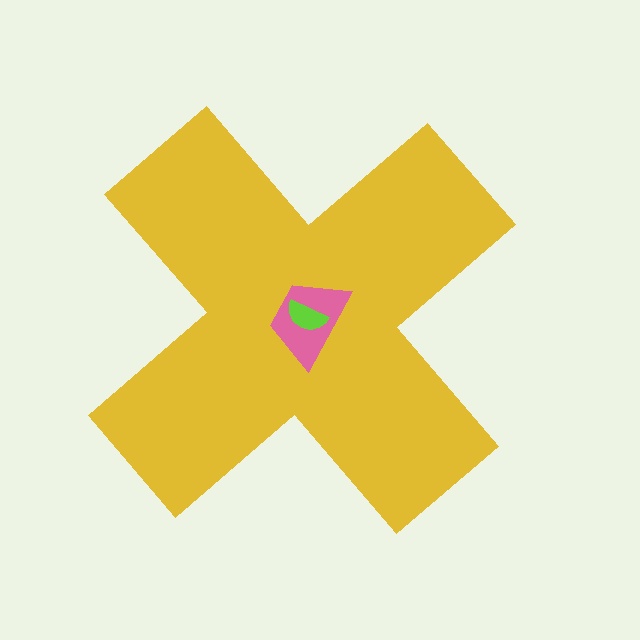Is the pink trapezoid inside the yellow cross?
Yes.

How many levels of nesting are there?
3.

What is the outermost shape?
The yellow cross.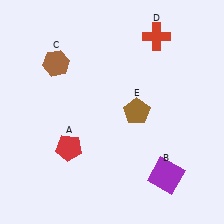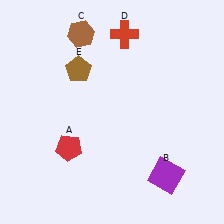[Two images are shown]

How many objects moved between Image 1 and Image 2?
3 objects moved between the two images.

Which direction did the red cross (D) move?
The red cross (D) moved left.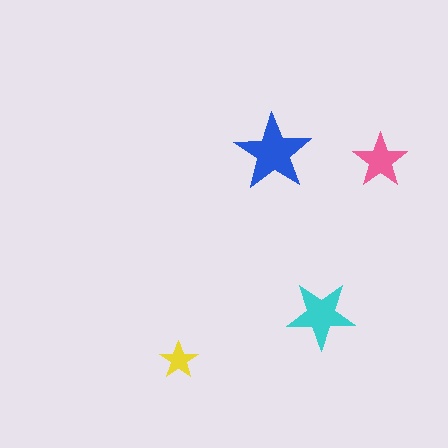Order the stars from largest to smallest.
the blue one, the cyan one, the pink one, the yellow one.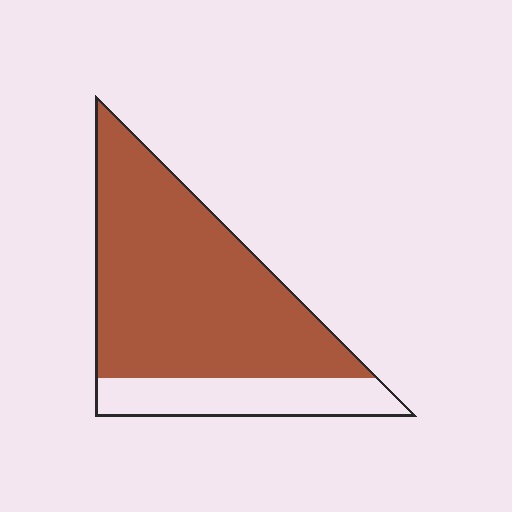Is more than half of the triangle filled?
Yes.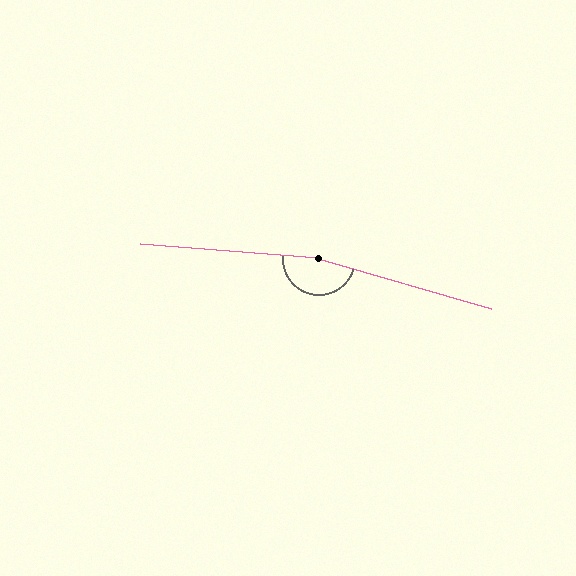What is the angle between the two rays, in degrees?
Approximately 169 degrees.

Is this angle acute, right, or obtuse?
It is obtuse.